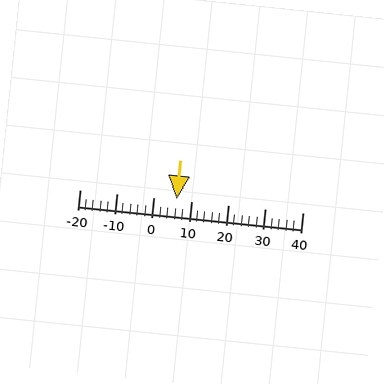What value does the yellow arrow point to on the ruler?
The yellow arrow points to approximately 6.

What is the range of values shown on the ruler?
The ruler shows values from -20 to 40.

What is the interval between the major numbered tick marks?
The major tick marks are spaced 10 units apart.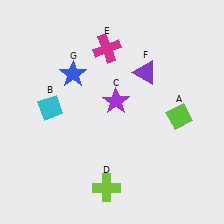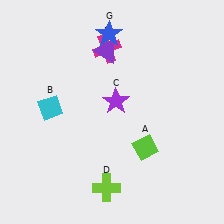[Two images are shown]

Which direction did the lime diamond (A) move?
The lime diamond (A) moved left.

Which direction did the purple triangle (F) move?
The purple triangle (F) moved left.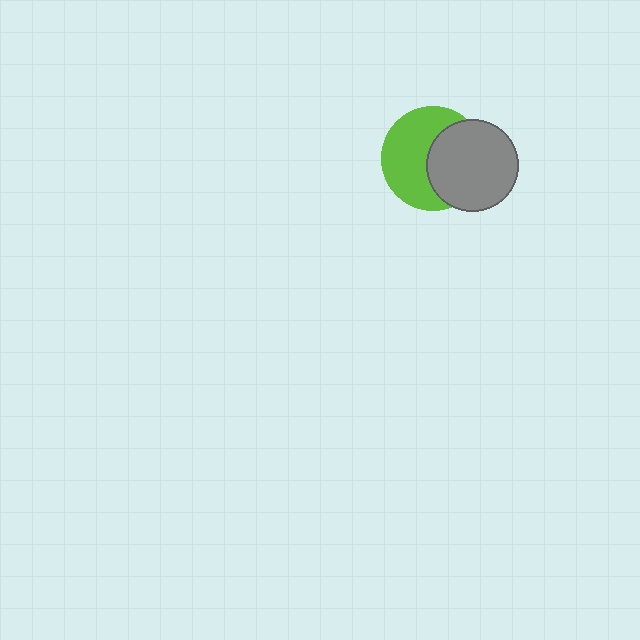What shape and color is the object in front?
The object in front is a gray circle.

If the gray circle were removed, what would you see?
You would see the complete lime circle.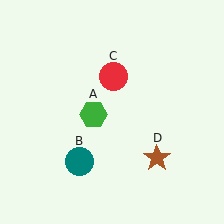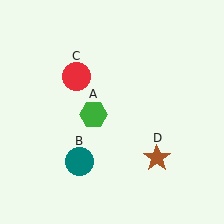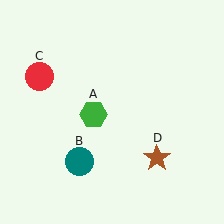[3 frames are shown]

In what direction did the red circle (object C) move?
The red circle (object C) moved left.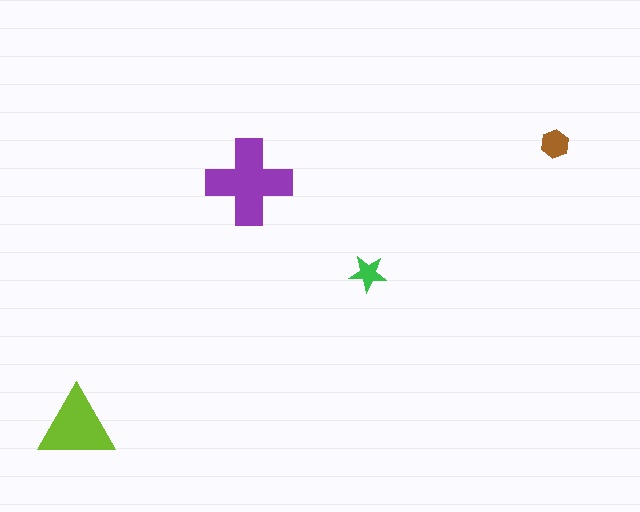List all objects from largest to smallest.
The purple cross, the lime triangle, the brown hexagon, the green star.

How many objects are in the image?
There are 4 objects in the image.